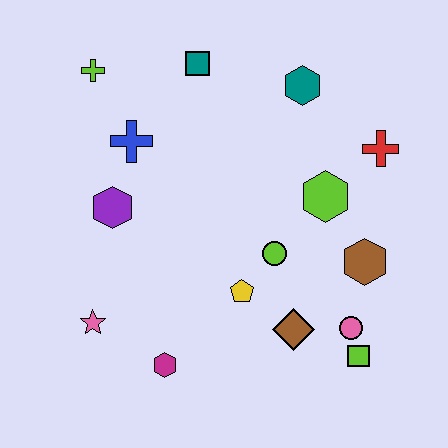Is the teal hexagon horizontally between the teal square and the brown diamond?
No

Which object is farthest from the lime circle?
The lime cross is farthest from the lime circle.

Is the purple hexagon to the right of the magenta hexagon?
No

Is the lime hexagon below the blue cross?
Yes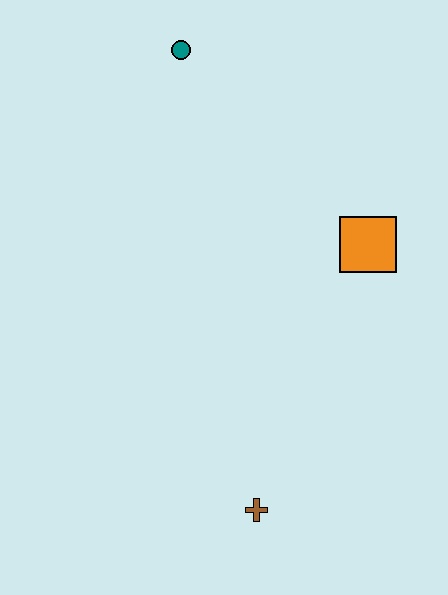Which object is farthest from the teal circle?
The brown cross is farthest from the teal circle.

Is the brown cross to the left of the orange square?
Yes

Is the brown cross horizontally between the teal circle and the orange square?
Yes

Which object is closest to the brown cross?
The orange square is closest to the brown cross.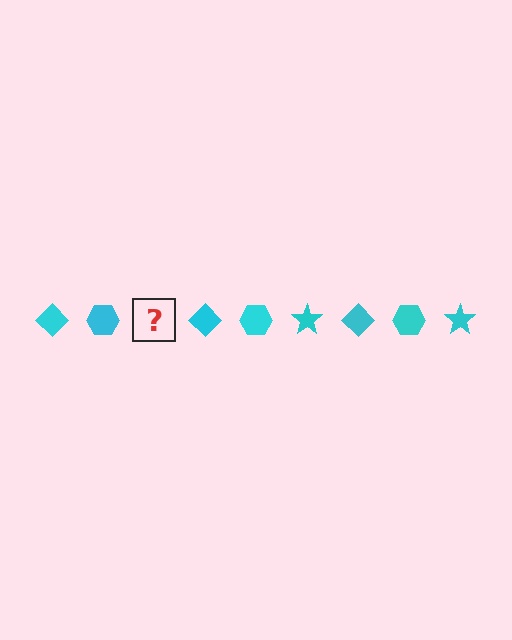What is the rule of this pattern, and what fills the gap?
The rule is that the pattern cycles through diamond, hexagon, star shapes in cyan. The gap should be filled with a cyan star.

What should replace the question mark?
The question mark should be replaced with a cyan star.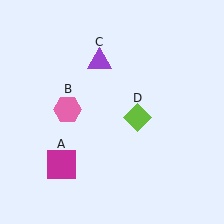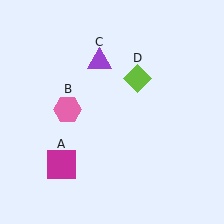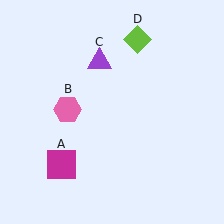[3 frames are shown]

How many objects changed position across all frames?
1 object changed position: lime diamond (object D).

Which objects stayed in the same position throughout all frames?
Magenta square (object A) and pink hexagon (object B) and purple triangle (object C) remained stationary.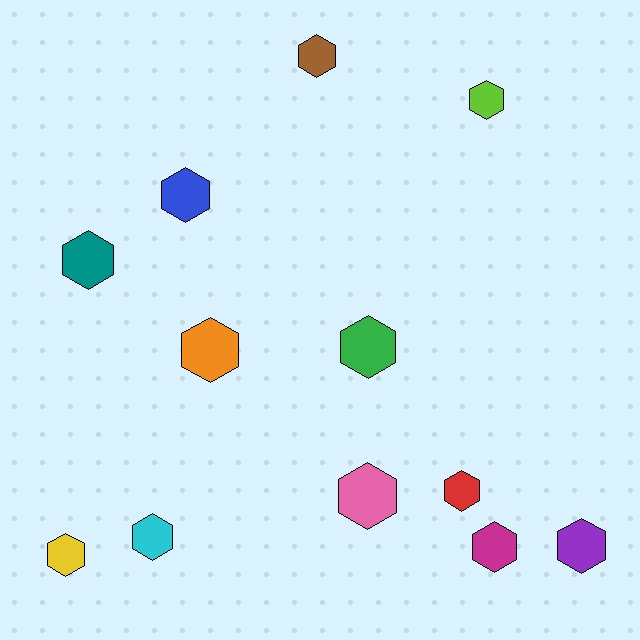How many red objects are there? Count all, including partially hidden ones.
There is 1 red object.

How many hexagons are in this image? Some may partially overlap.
There are 12 hexagons.